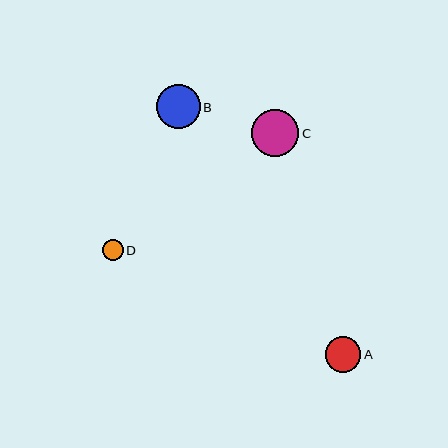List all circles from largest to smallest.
From largest to smallest: C, B, A, D.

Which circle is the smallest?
Circle D is the smallest with a size of approximately 20 pixels.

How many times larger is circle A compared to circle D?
Circle A is approximately 1.8 times the size of circle D.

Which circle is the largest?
Circle C is the largest with a size of approximately 47 pixels.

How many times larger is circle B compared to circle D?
Circle B is approximately 2.2 times the size of circle D.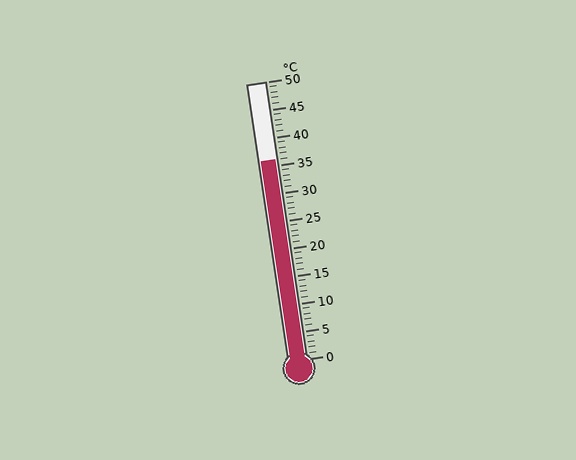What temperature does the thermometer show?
The thermometer shows approximately 36°C.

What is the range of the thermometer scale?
The thermometer scale ranges from 0°C to 50°C.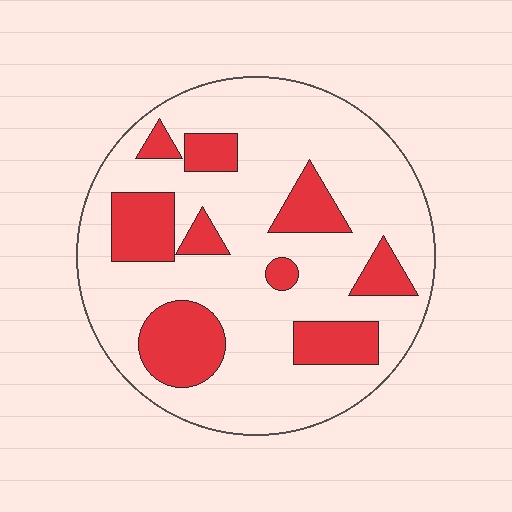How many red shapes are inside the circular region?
9.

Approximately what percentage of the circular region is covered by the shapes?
Approximately 25%.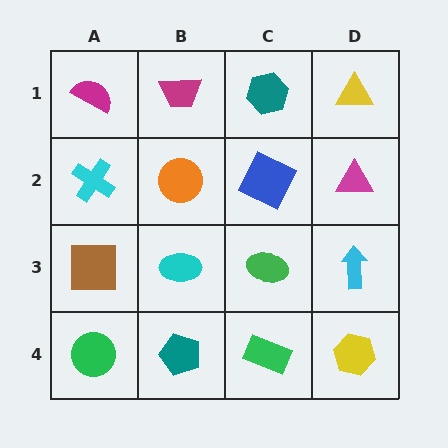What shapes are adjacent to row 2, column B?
A magenta trapezoid (row 1, column B), a cyan ellipse (row 3, column B), a cyan cross (row 2, column A), a blue square (row 2, column C).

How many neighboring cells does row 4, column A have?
2.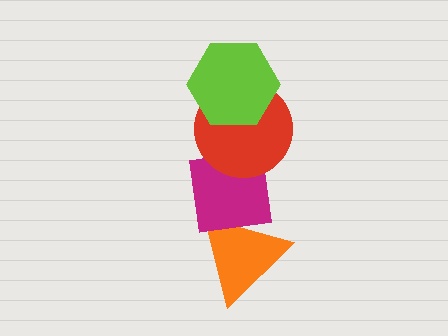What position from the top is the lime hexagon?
The lime hexagon is 1st from the top.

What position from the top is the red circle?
The red circle is 2nd from the top.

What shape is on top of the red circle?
The lime hexagon is on top of the red circle.